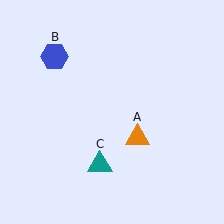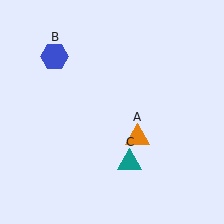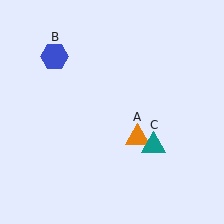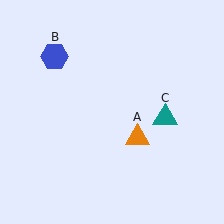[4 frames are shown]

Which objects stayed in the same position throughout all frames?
Orange triangle (object A) and blue hexagon (object B) remained stationary.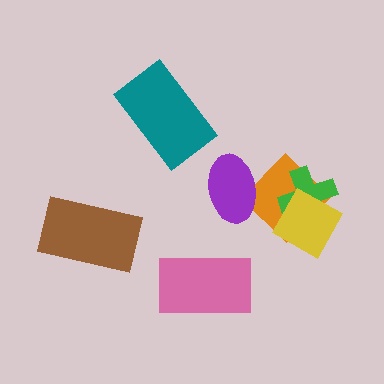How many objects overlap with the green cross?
2 objects overlap with the green cross.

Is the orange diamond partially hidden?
Yes, it is partially covered by another shape.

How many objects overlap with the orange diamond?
3 objects overlap with the orange diamond.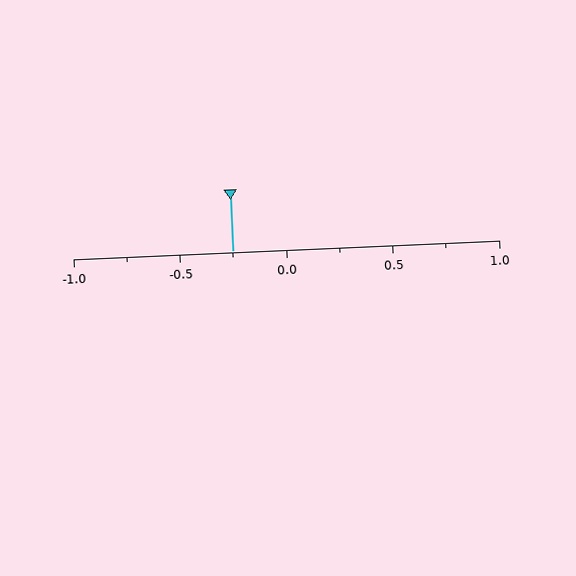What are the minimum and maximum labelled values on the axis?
The axis runs from -1.0 to 1.0.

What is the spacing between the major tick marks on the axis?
The major ticks are spaced 0.5 apart.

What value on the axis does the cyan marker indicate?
The marker indicates approximately -0.25.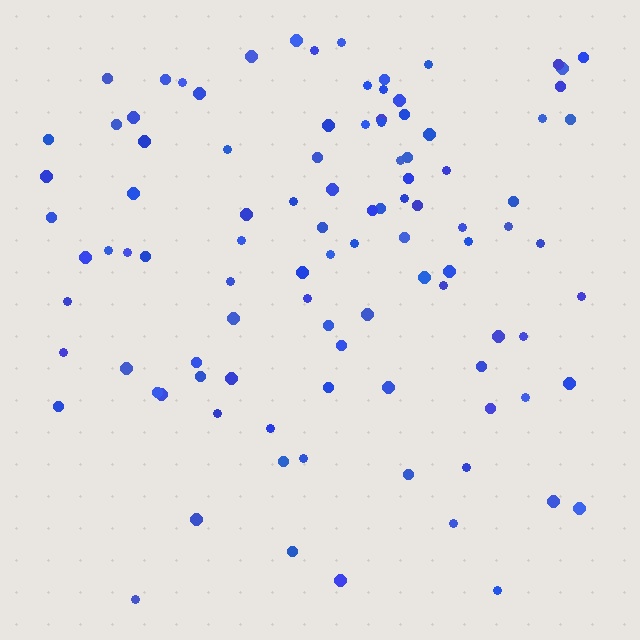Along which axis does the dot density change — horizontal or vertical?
Vertical.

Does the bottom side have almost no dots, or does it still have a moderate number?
Still a moderate number, just noticeably fewer than the top.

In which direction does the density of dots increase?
From bottom to top, with the top side densest.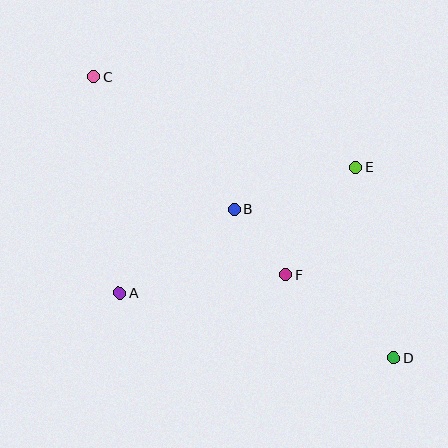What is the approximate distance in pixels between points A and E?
The distance between A and E is approximately 268 pixels.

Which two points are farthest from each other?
Points C and D are farthest from each other.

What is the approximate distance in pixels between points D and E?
The distance between D and E is approximately 194 pixels.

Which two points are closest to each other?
Points B and F are closest to each other.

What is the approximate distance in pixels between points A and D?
The distance between A and D is approximately 282 pixels.